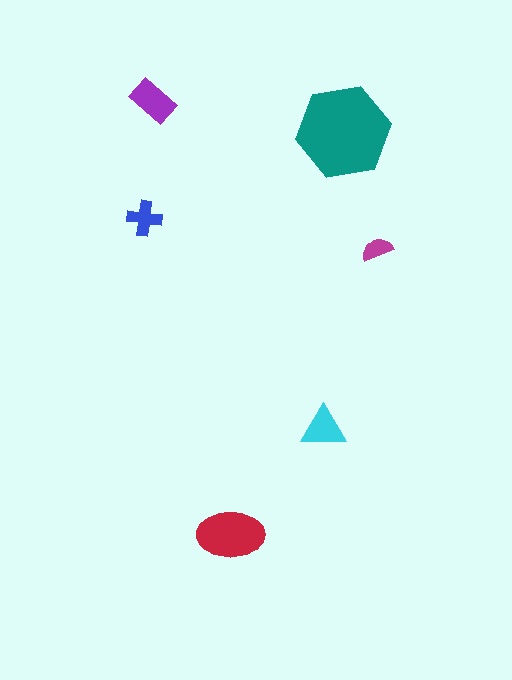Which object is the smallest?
The magenta semicircle.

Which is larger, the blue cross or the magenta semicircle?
The blue cross.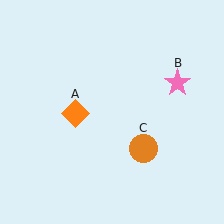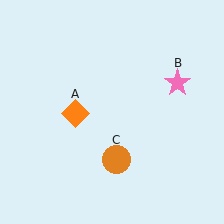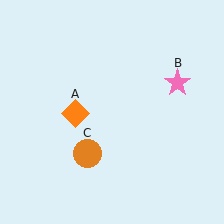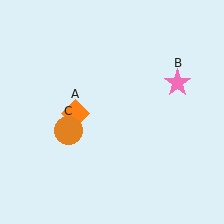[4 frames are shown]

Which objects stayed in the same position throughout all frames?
Orange diamond (object A) and pink star (object B) remained stationary.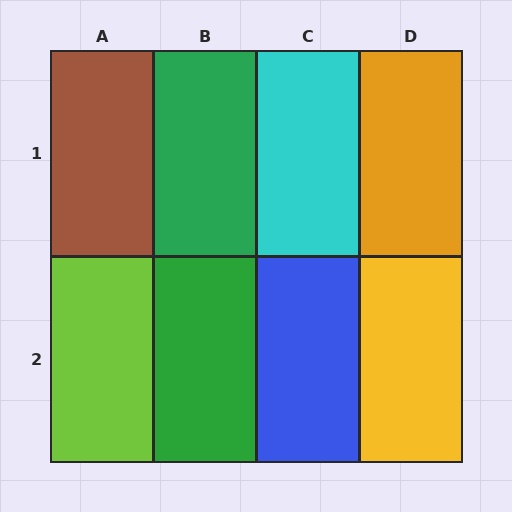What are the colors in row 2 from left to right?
Lime, green, blue, yellow.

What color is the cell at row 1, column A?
Brown.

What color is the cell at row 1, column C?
Cyan.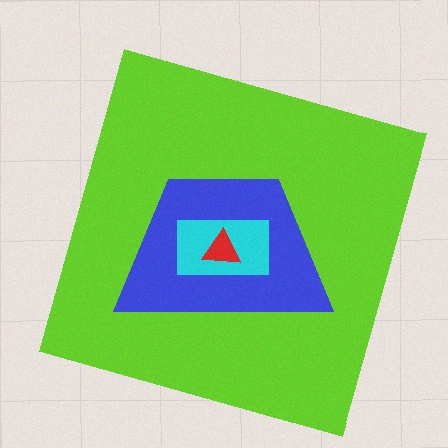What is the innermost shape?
The red triangle.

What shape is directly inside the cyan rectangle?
The red triangle.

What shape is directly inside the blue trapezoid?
The cyan rectangle.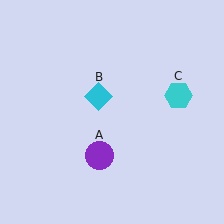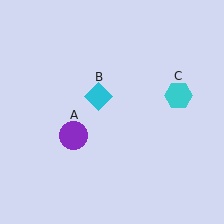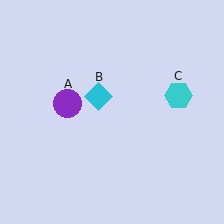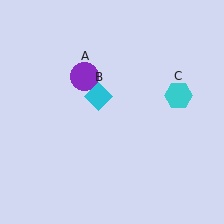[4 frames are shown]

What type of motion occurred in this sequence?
The purple circle (object A) rotated clockwise around the center of the scene.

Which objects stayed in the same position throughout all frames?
Cyan diamond (object B) and cyan hexagon (object C) remained stationary.